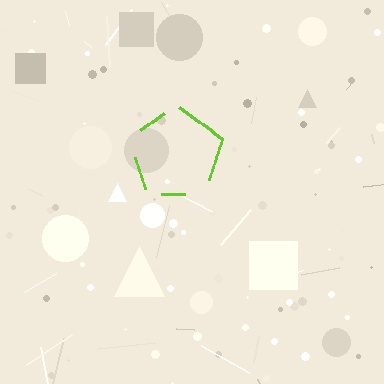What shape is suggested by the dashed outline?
The dashed outline suggests a pentagon.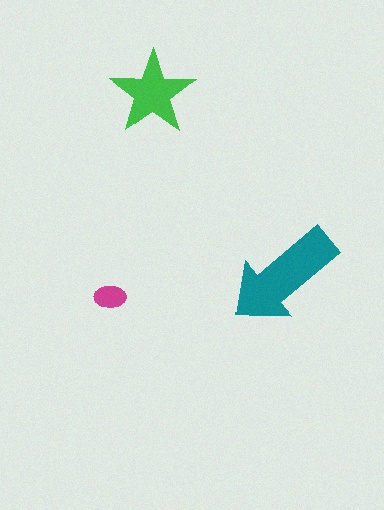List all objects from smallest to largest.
The magenta ellipse, the green star, the teal arrow.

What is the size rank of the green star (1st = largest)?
2nd.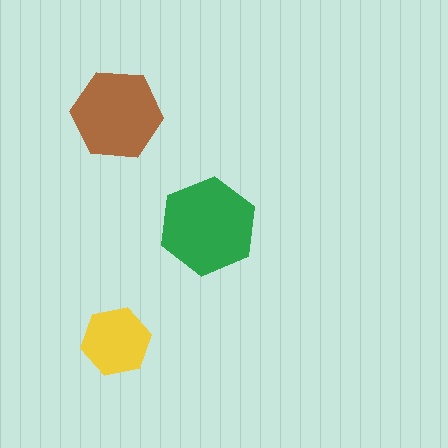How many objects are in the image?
There are 3 objects in the image.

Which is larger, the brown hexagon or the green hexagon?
The green one.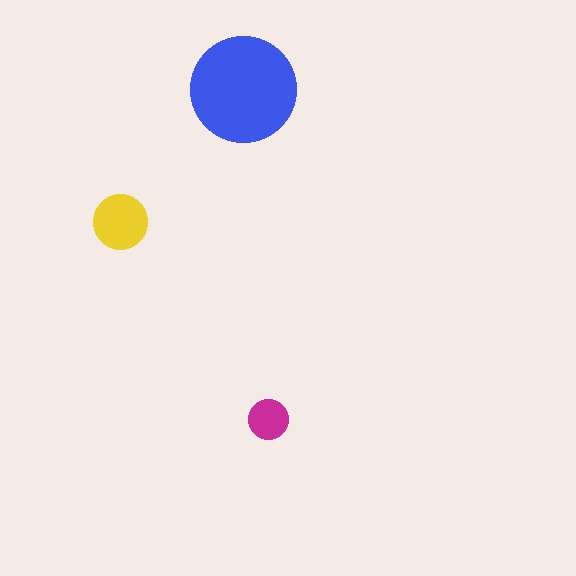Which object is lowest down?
The magenta circle is bottommost.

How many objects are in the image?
There are 3 objects in the image.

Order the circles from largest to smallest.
the blue one, the yellow one, the magenta one.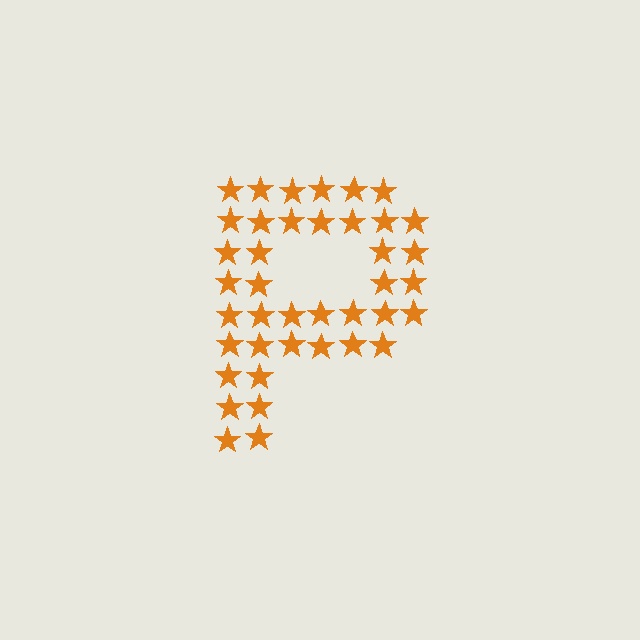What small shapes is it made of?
It is made of small stars.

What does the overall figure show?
The overall figure shows the letter P.